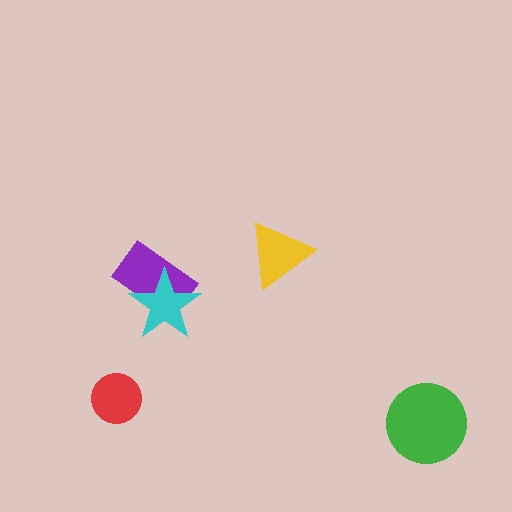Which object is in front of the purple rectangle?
The cyan star is in front of the purple rectangle.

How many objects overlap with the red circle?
0 objects overlap with the red circle.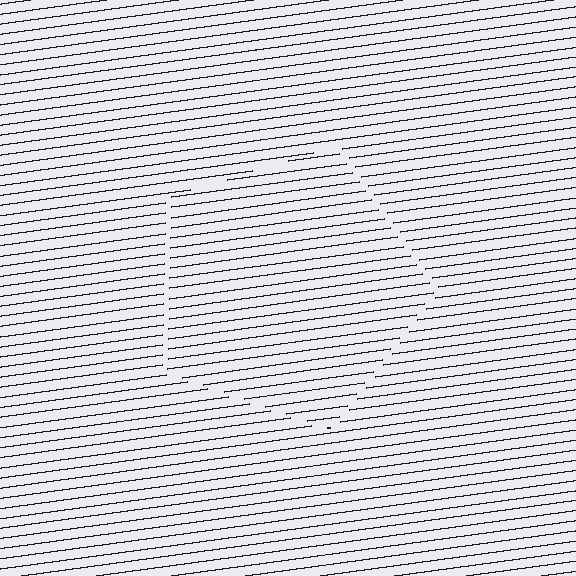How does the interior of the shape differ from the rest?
The interior of the shape contains the same grating, shifted by half a period — the contour is defined by the phase discontinuity where line-ends from the inner and outer gratings abut.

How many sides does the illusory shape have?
5 sides — the line-ends trace a pentagon.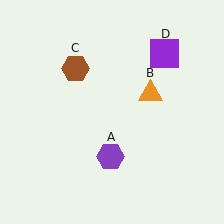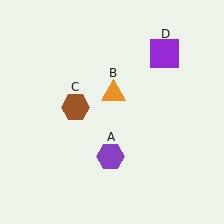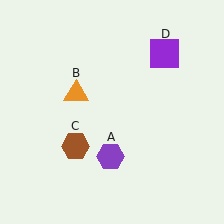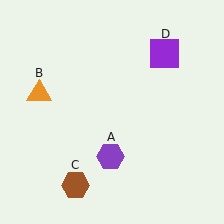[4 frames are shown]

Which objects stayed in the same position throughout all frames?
Purple hexagon (object A) and purple square (object D) remained stationary.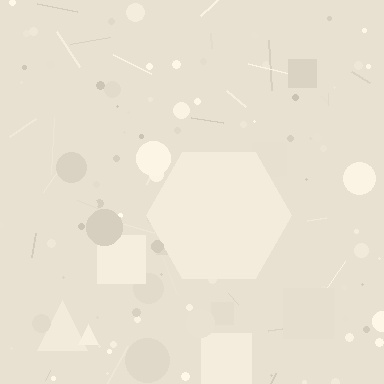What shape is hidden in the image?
A hexagon is hidden in the image.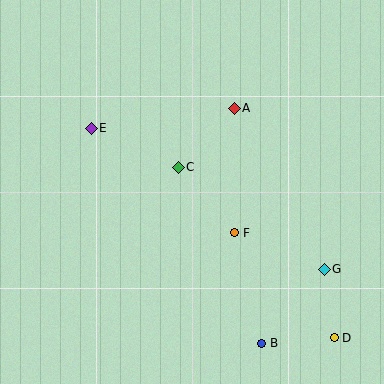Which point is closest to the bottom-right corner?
Point D is closest to the bottom-right corner.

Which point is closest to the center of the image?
Point C at (178, 167) is closest to the center.